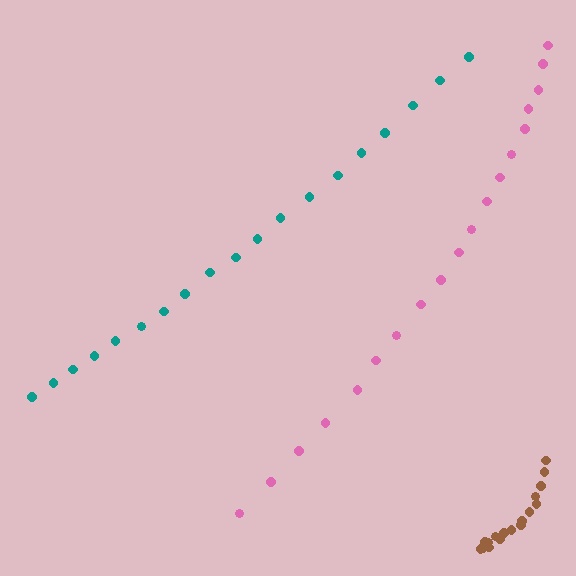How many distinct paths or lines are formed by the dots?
There are 3 distinct paths.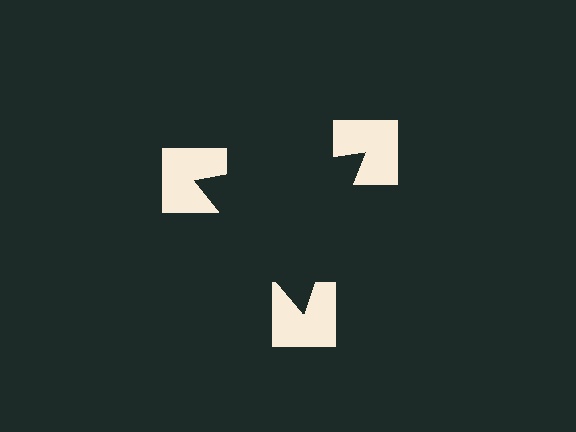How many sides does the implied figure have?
3 sides.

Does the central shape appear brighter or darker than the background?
It typically appears slightly darker than the background, even though no actual brightness change is drawn.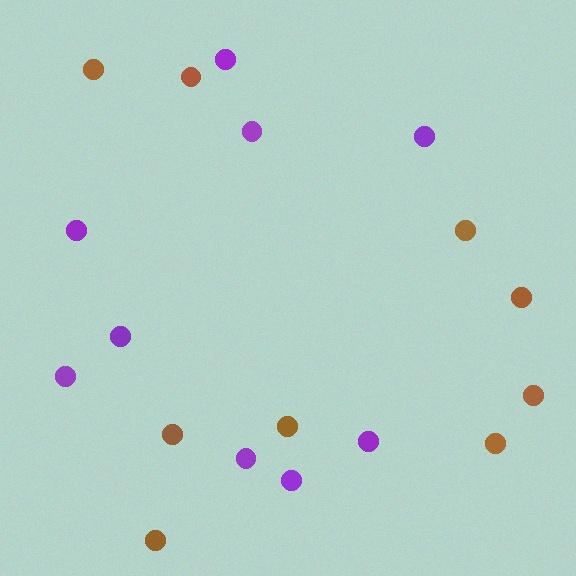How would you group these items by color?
There are 2 groups: one group of purple circles (9) and one group of brown circles (9).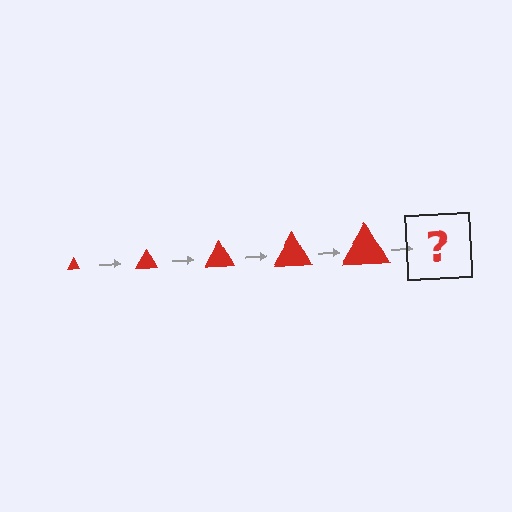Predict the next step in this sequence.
The next step is a red triangle, larger than the previous one.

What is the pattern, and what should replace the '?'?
The pattern is that the triangle gets progressively larger each step. The '?' should be a red triangle, larger than the previous one.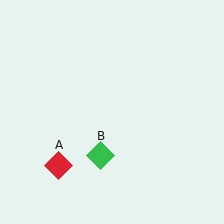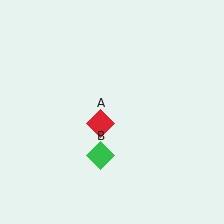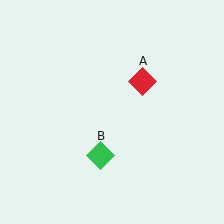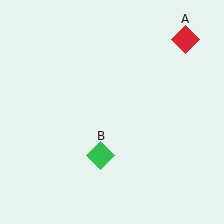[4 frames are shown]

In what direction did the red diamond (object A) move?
The red diamond (object A) moved up and to the right.